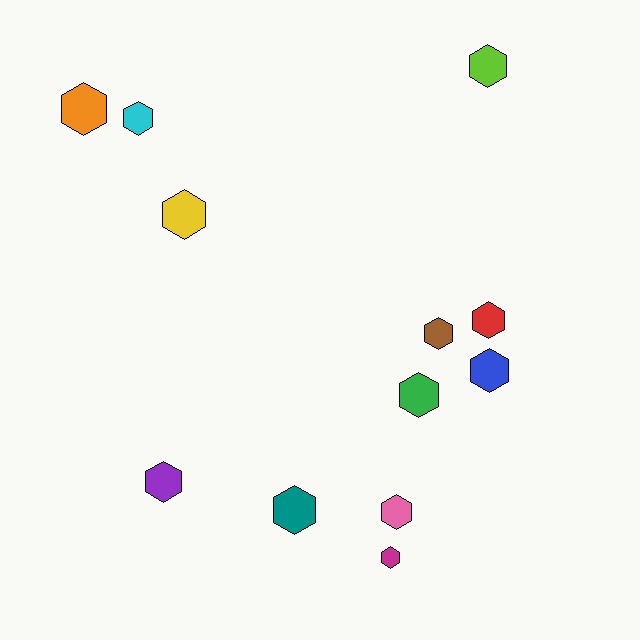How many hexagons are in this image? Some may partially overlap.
There are 12 hexagons.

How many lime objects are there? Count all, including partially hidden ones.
There is 1 lime object.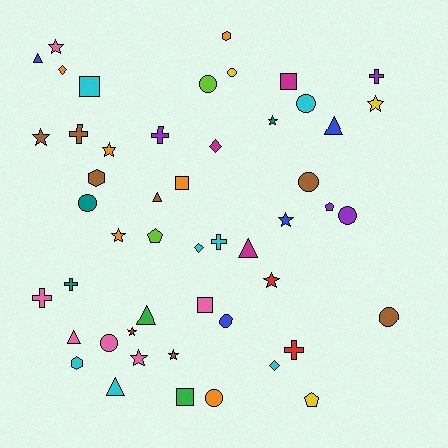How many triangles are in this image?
There are 7 triangles.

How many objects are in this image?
There are 50 objects.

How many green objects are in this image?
There are 2 green objects.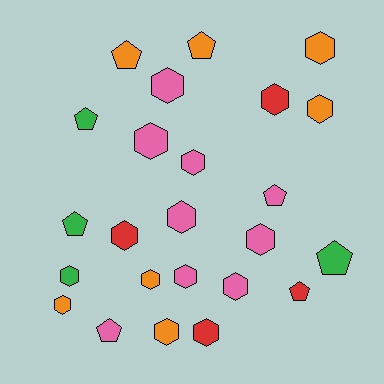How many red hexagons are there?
There are 3 red hexagons.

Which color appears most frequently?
Pink, with 9 objects.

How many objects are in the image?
There are 24 objects.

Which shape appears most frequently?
Hexagon, with 16 objects.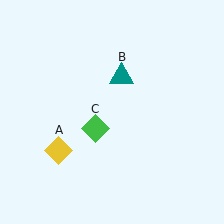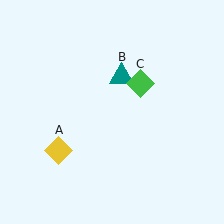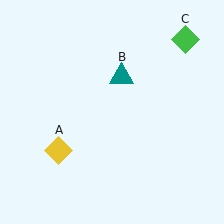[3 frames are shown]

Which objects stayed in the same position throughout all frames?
Yellow diamond (object A) and teal triangle (object B) remained stationary.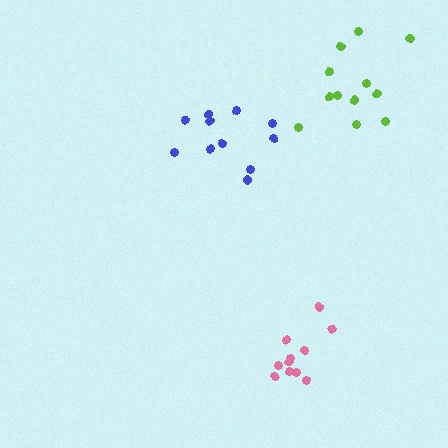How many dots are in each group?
Group 1: 11 dots, Group 2: 11 dots, Group 3: 12 dots (34 total).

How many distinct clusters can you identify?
There are 3 distinct clusters.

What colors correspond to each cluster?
The clusters are colored: blue, pink, lime.